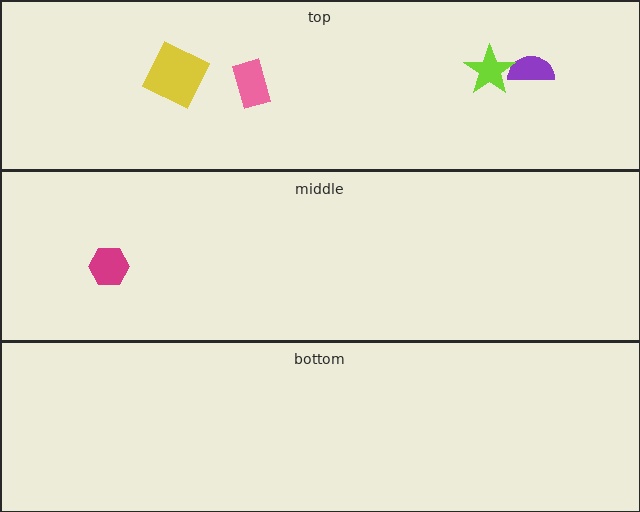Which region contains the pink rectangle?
The top region.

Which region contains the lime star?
The top region.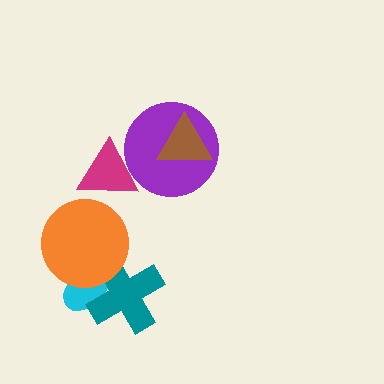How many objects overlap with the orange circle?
2 objects overlap with the orange circle.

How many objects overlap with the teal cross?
2 objects overlap with the teal cross.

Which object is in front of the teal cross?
The orange circle is in front of the teal cross.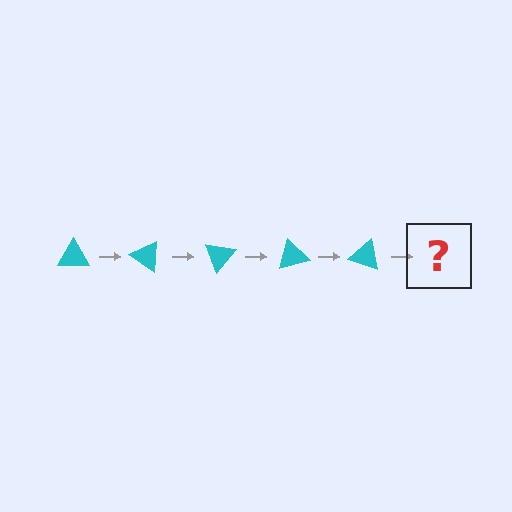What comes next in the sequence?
The next element should be a cyan triangle rotated 175 degrees.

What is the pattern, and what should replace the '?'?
The pattern is that the triangle rotates 35 degrees each step. The '?' should be a cyan triangle rotated 175 degrees.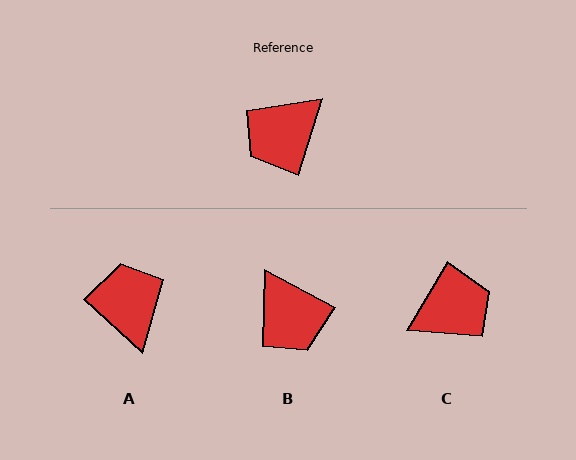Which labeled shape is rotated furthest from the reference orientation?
C, about 166 degrees away.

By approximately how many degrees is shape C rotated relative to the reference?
Approximately 166 degrees counter-clockwise.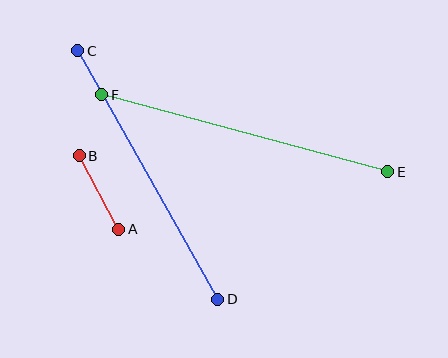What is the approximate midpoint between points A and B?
The midpoint is at approximately (99, 192) pixels.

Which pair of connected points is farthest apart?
Points E and F are farthest apart.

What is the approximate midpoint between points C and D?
The midpoint is at approximately (148, 175) pixels.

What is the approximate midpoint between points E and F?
The midpoint is at approximately (245, 133) pixels.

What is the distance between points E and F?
The distance is approximately 296 pixels.